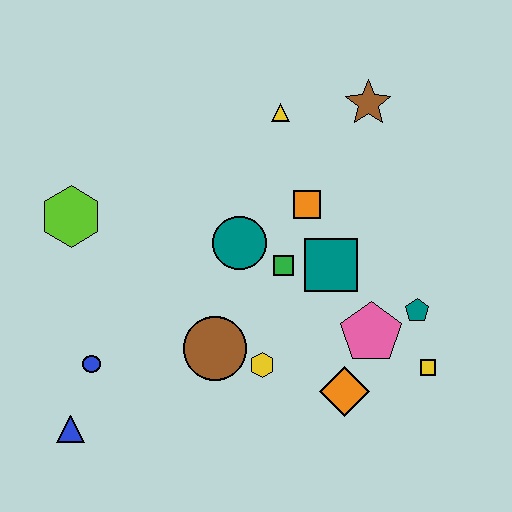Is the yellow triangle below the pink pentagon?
No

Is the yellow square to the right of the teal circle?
Yes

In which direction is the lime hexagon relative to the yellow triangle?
The lime hexagon is to the left of the yellow triangle.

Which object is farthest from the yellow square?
The lime hexagon is farthest from the yellow square.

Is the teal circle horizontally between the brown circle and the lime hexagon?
No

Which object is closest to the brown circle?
The yellow hexagon is closest to the brown circle.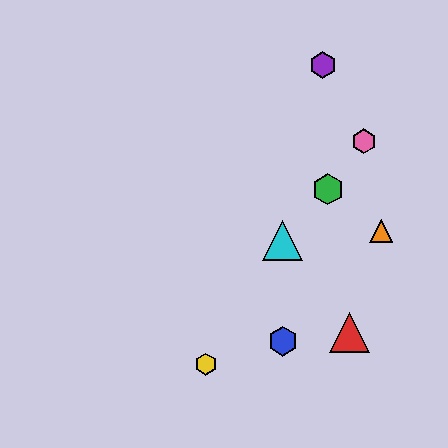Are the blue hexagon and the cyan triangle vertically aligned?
Yes, both are at x≈283.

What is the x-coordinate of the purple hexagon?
The purple hexagon is at x≈323.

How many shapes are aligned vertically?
2 shapes (the blue hexagon, the cyan triangle) are aligned vertically.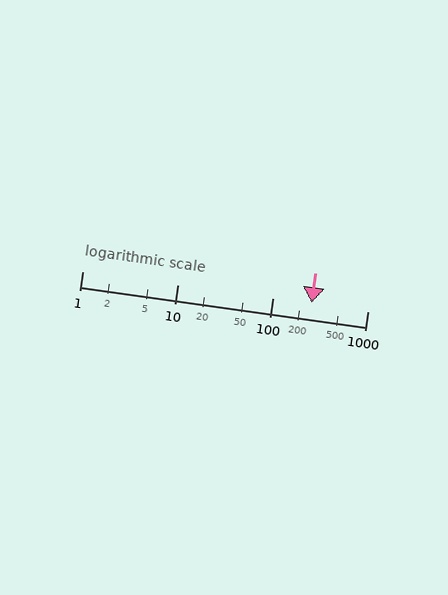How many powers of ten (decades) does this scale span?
The scale spans 3 decades, from 1 to 1000.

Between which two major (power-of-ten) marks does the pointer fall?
The pointer is between 100 and 1000.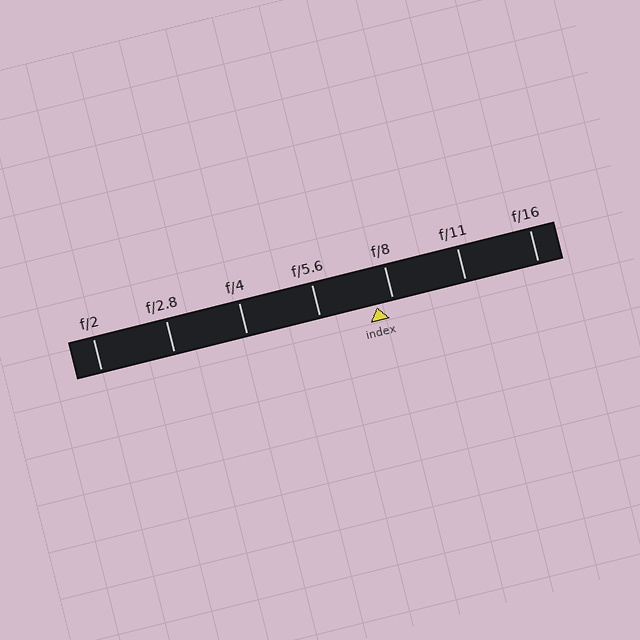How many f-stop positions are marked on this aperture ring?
There are 7 f-stop positions marked.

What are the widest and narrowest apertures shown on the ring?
The widest aperture shown is f/2 and the narrowest is f/16.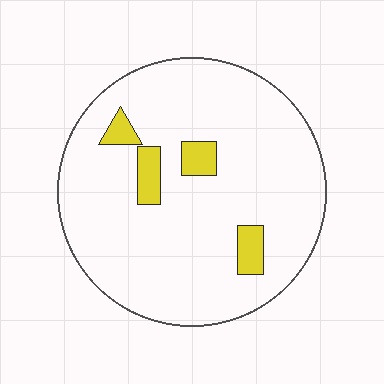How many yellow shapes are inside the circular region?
4.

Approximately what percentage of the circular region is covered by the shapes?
Approximately 10%.